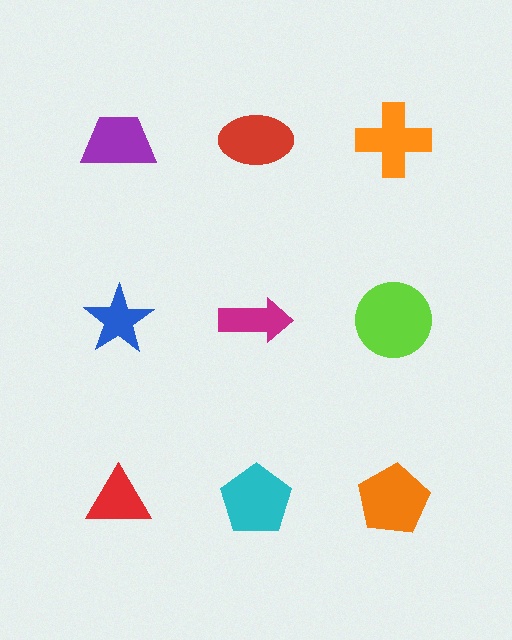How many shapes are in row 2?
3 shapes.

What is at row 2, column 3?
A lime circle.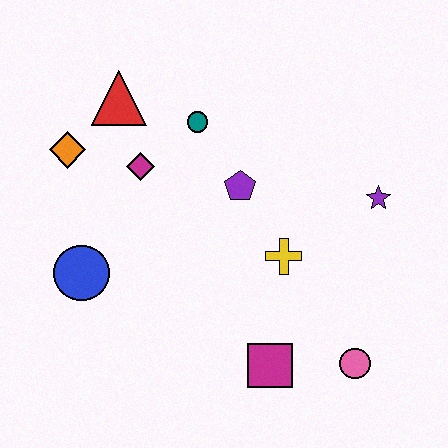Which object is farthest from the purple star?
The orange diamond is farthest from the purple star.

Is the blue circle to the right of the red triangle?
No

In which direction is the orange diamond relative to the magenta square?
The orange diamond is above the magenta square.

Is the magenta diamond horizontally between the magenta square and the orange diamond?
Yes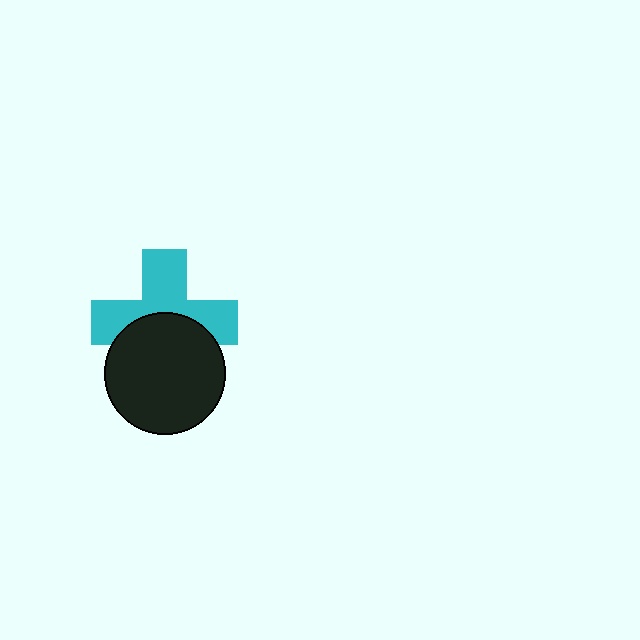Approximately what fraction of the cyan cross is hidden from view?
Roughly 43% of the cyan cross is hidden behind the black circle.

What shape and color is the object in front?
The object in front is a black circle.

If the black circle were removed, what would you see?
You would see the complete cyan cross.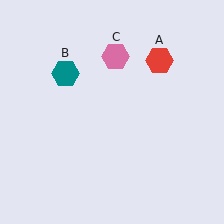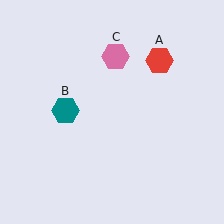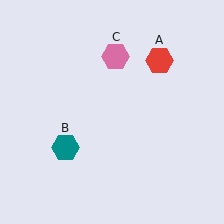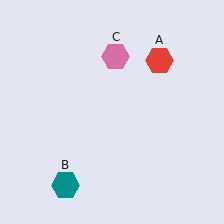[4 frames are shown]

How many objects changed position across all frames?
1 object changed position: teal hexagon (object B).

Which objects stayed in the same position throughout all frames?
Red hexagon (object A) and pink hexagon (object C) remained stationary.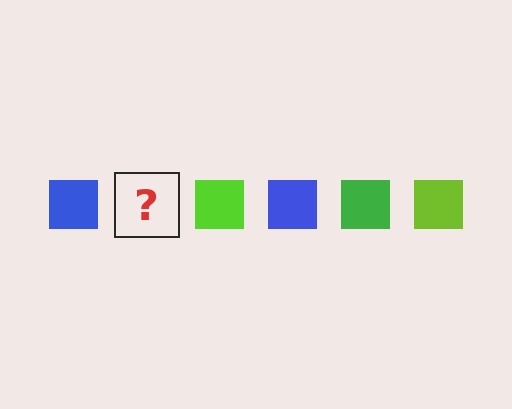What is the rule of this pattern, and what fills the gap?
The rule is that the pattern cycles through blue, green, lime squares. The gap should be filled with a green square.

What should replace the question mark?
The question mark should be replaced with a green square.